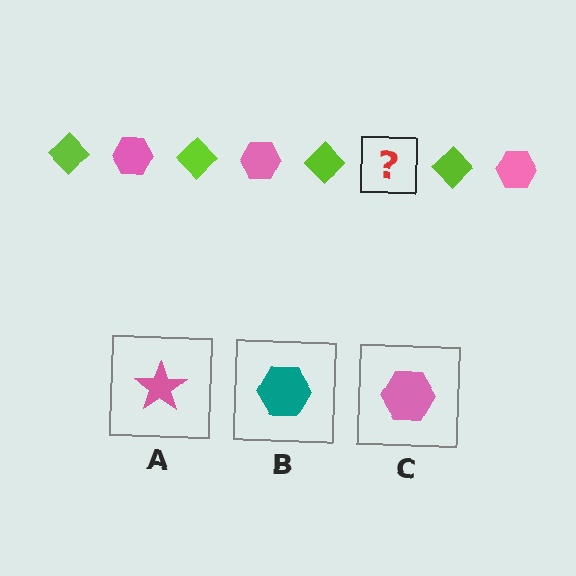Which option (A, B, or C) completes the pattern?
C.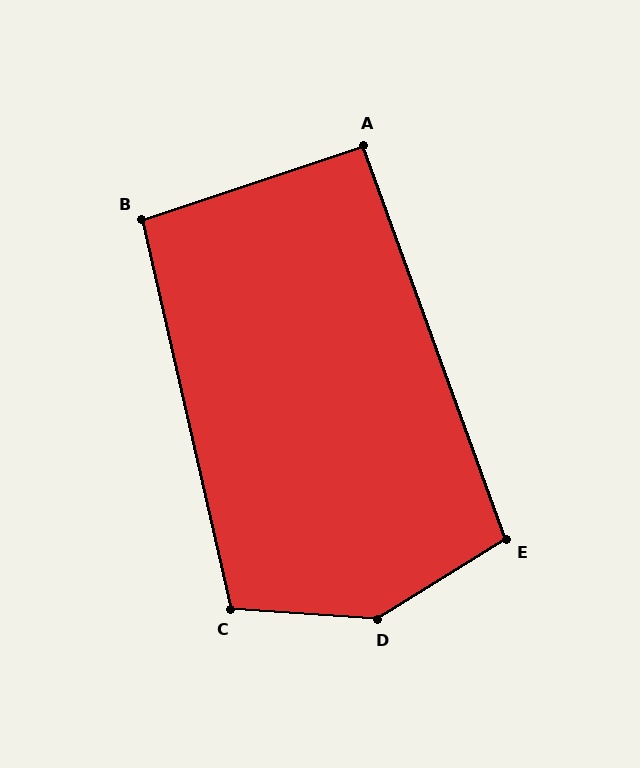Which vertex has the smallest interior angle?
A, at approximately 91 degrees.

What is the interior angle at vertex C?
Approximately 107 degrees (obtuse).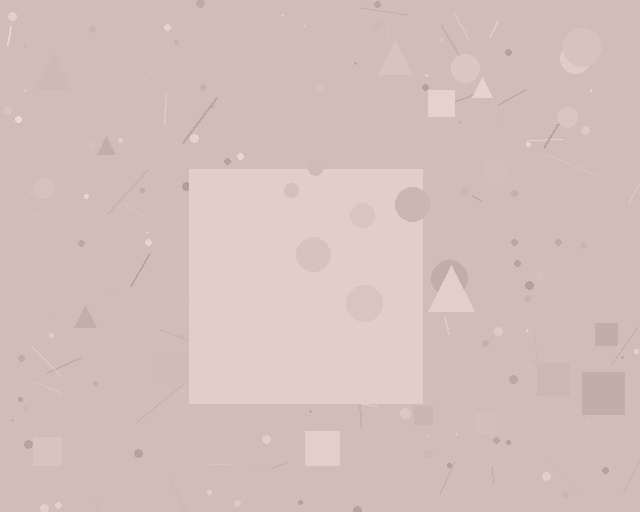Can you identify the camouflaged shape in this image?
The camouflaged shape is a square.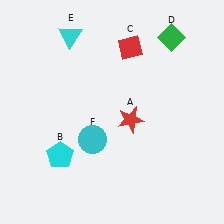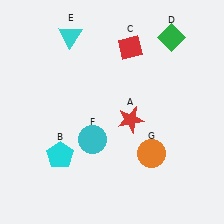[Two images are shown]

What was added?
An orange circle (G) was added in Image 2.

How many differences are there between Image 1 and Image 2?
There is 1 difference between the two images.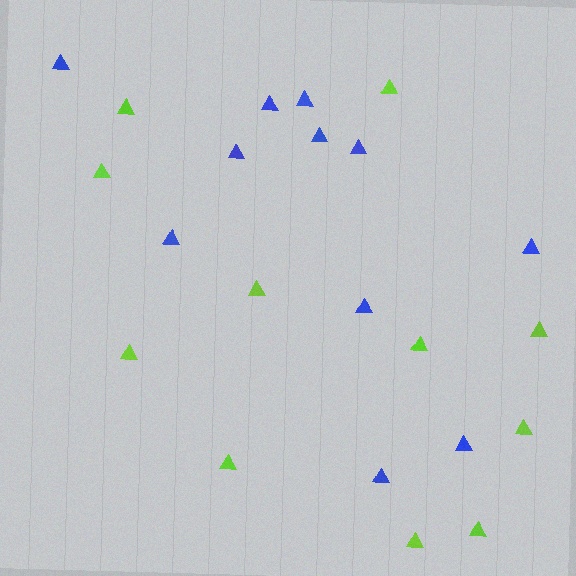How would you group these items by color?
There are 2 groups: one group of lime triangles (11) and one group of blue triangles (11).